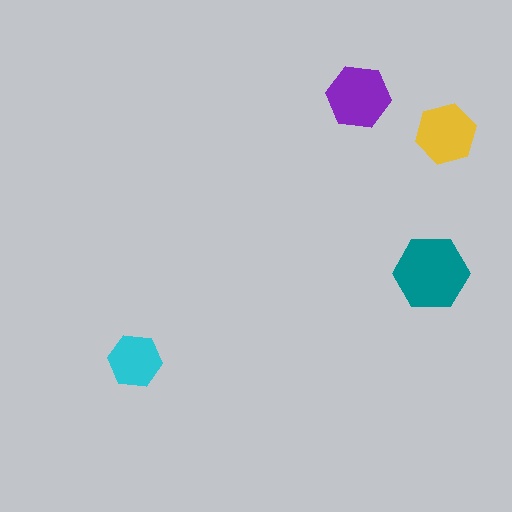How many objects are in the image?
There are 4 objects in the image.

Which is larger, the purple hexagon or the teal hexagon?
The teal one.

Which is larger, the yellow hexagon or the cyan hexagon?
The yellow one.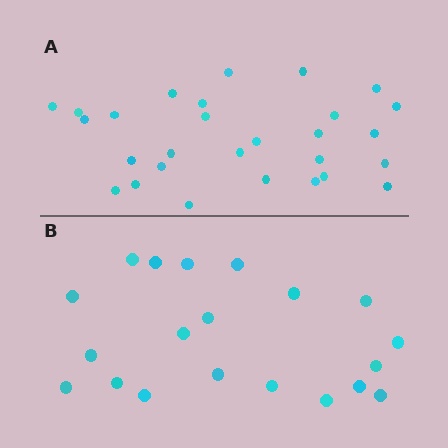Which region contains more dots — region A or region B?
Region A (the top region) has more dots.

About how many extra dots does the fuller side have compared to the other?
Region A has roughly 8 or so more dots than region B.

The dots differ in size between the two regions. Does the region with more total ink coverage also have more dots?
No. Region B has more total ink coverage because its dots are larger, but region A actually contains more individual dots. Total area can be misleading — the number of items is what matters here.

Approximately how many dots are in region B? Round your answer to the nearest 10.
About 20 dots.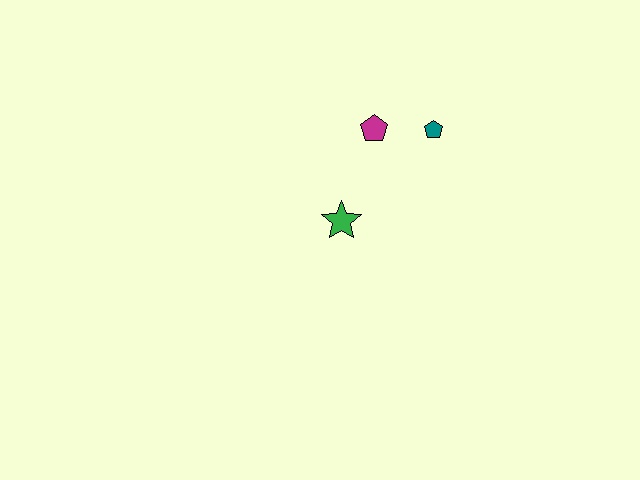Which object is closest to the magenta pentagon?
The teal pentagon is closest to the magenta pentagon.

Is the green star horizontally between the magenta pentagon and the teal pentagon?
No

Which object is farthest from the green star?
The teal pentagon is farthest from the green star.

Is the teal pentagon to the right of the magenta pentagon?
Yes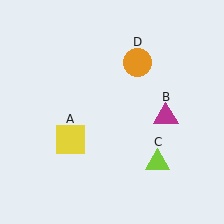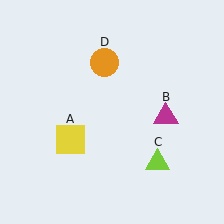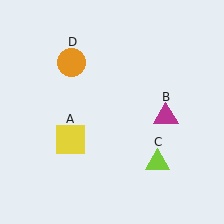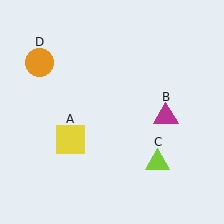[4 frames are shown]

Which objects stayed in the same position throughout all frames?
Yellow square (object A) and magenta triangle (object B) and lime triangle (object C) remained stationary.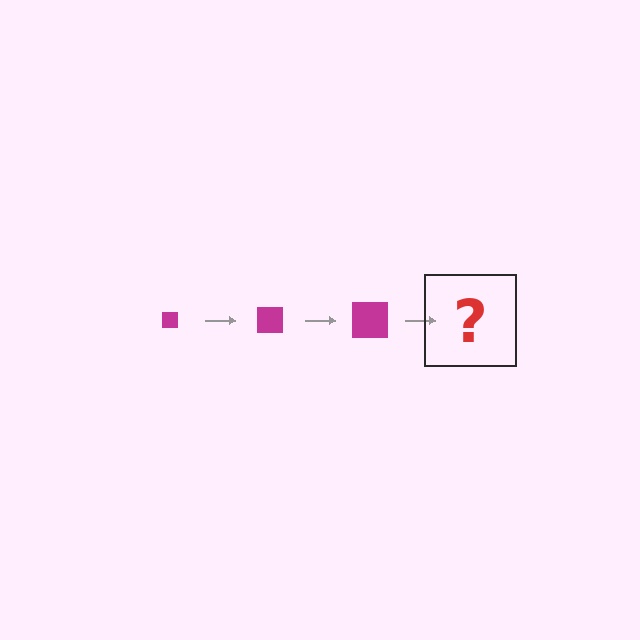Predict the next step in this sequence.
The next step is a magenta square, larger than the previous one.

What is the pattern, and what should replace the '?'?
The pattern is that the square gets progressively larger each step. The '?' should be a magenta square, larger than the previous one.